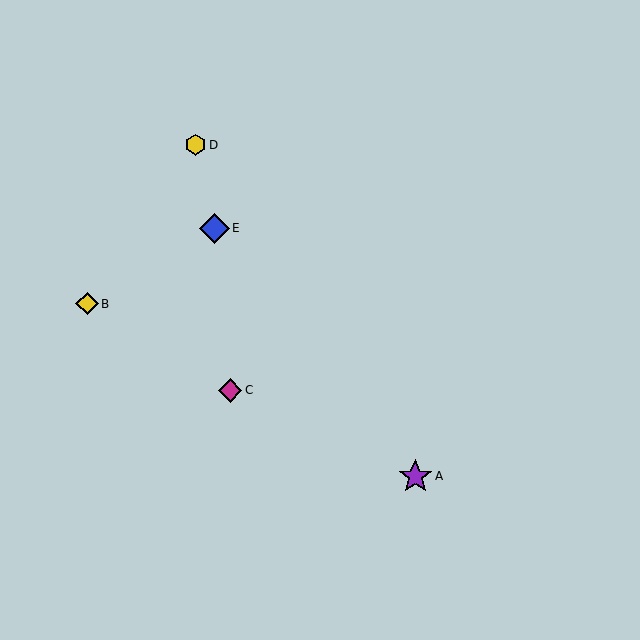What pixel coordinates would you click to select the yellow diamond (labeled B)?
Click at (87, 304) to select the yellow diamond B.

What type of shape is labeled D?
Shape D is a yellow hexagon.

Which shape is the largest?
The purple star (labeled A) is the largest.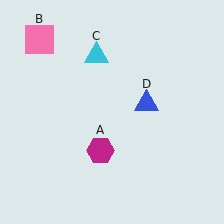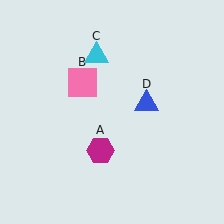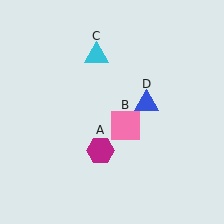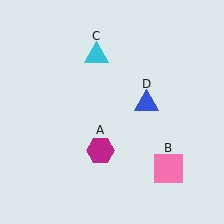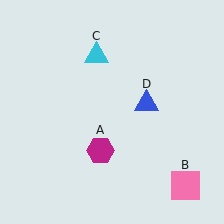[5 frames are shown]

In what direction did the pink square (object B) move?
The pink square (object B) moved down and to the right.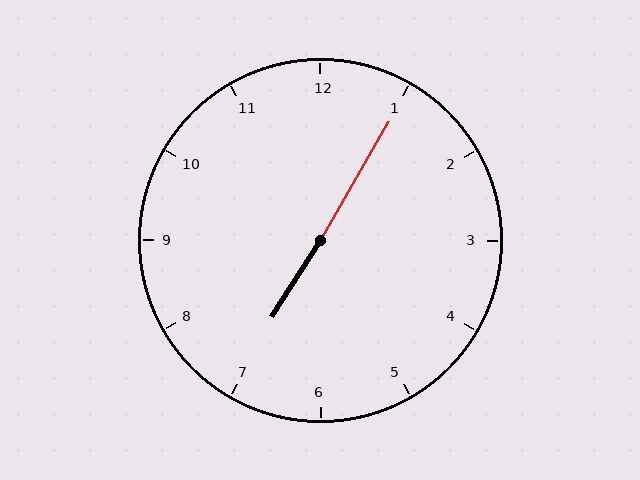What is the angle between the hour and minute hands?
Approximately 178 degrees.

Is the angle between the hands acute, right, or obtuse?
It is obtuse.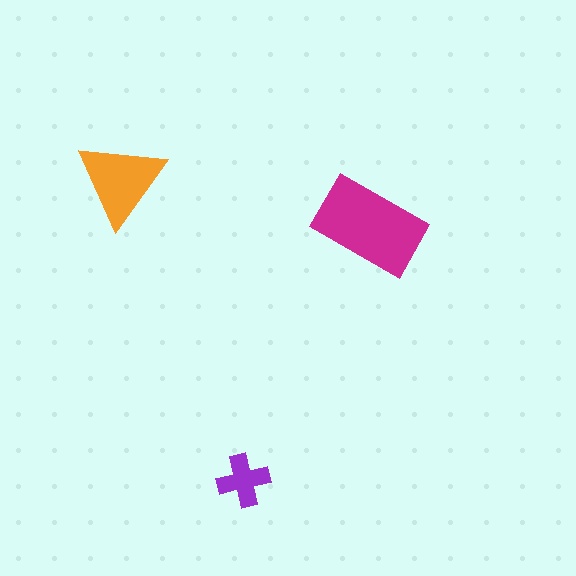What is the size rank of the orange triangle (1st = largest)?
2nd.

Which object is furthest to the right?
The magenta rectangle is rightmost.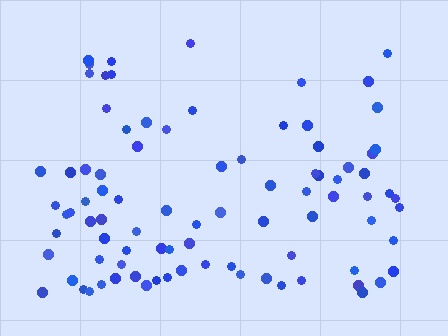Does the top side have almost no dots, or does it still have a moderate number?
Still a moderate number, just noticeably fewer than the bottom.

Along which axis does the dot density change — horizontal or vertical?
Vertical.